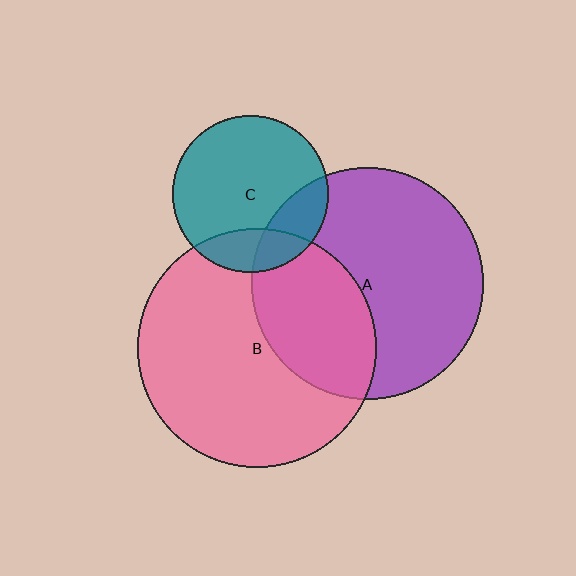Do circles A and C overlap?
Yes.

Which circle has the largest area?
Circle B (pink).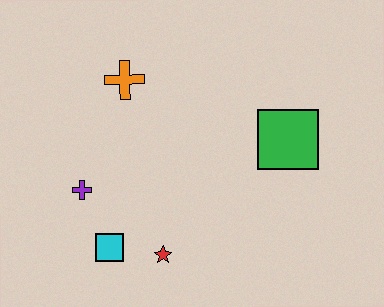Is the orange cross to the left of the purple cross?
No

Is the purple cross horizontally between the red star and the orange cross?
No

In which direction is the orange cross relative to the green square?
The orange cross is to the left of the green square.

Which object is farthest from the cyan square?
The green square is farthest from the cyan square.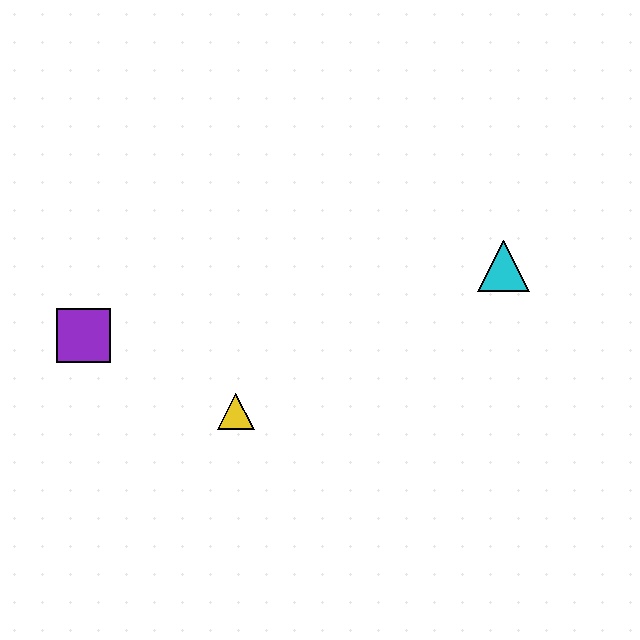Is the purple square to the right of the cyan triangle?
No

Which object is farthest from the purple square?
The cyan triangle is farthest from the purple square.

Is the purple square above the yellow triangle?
Yes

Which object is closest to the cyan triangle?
The yellow triangle is closest to the cyan triangle.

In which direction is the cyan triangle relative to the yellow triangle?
The cyan triangle is to the right of the yellow triangle.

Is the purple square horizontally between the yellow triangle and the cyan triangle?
No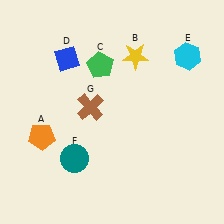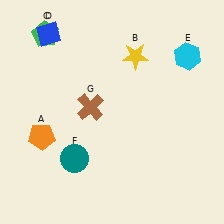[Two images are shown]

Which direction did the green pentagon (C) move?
The green pentagon (C) moved left.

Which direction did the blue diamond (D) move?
The blue diamond (D) moved up.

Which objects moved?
The objects that moved are: the green pentagon (C), the blue diamond (D).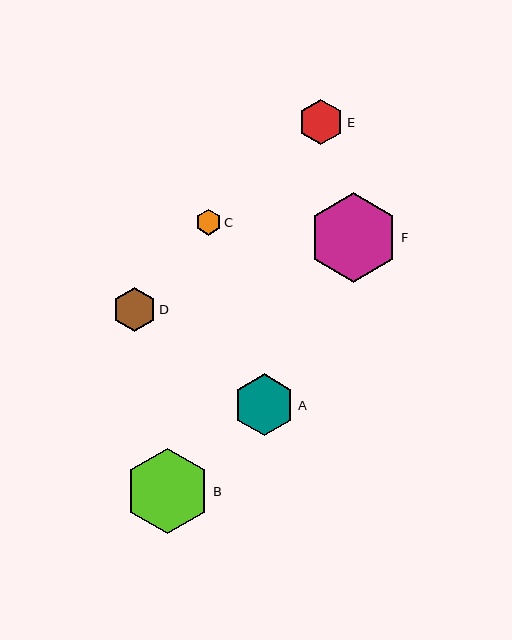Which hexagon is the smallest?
Hexagon C is the smallest with a size of approximately 26 pixels.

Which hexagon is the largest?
Hexagon F is the largest with a size of approximately 89 pixels.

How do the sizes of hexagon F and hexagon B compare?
Hexagon F and hexagon B are approximately the same size.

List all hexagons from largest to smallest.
From largest to smallest: F, B, A, E, D, C.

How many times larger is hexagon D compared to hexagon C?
Hexagon D is approximately 1.7 times the size of hexagon C.